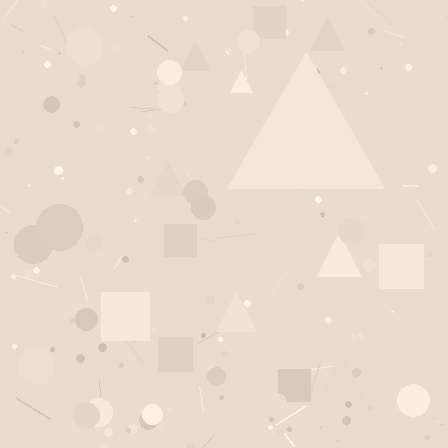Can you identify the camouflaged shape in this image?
The camouflaged shape is a triangle.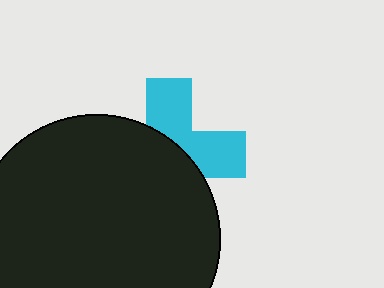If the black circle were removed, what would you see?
You would see the complete cyan cross.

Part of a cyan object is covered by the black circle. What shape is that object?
It is a cross.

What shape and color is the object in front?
The object in front is a black circle.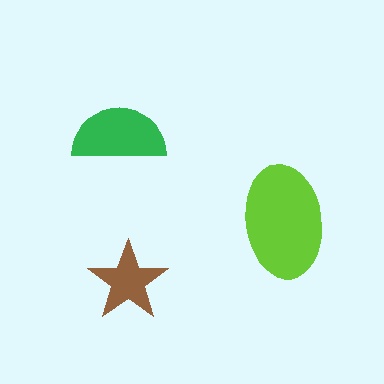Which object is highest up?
The green semicircle is topmost.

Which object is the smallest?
The brown star.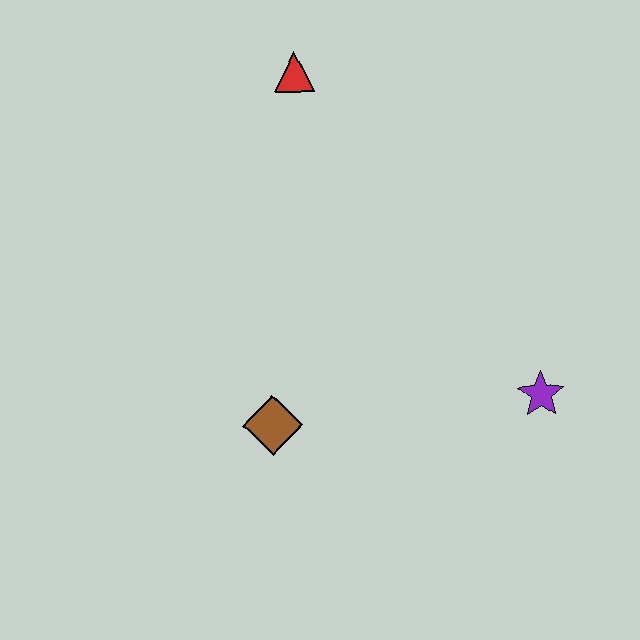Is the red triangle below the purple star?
No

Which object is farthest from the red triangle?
The purple star is farthest from the red triangle.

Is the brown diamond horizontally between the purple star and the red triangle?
No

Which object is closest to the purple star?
The brown diamond is closest to the purple star.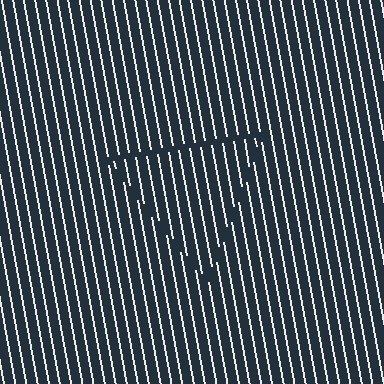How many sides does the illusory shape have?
3 sides — the line-ends trace a triangle.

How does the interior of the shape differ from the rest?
The interior of the shape contains the same grating, shifted by half a period — the contour is defined by the phase discontinuity where line-ends from the inner and outer gratings abut.